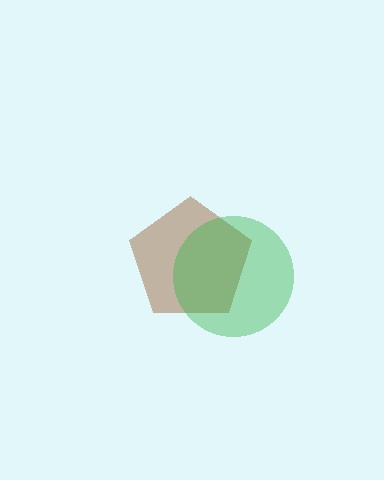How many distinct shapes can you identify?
There are 2 distinct shapes: a brown pentagon, a green circle.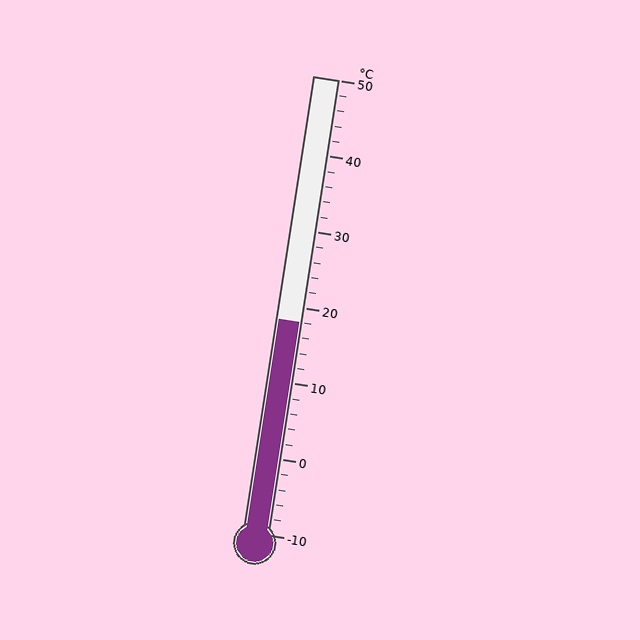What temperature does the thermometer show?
The thermometer shows approximately 18°C.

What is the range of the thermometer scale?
The thermometer scale ranges from -10°C to 50°C.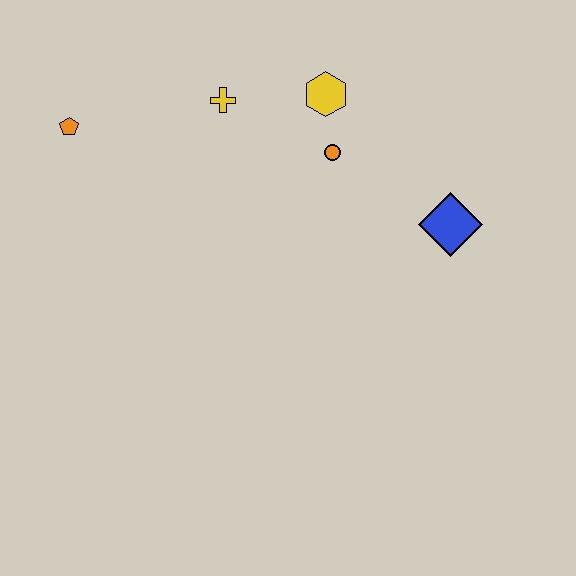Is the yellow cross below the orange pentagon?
No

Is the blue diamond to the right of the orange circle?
Yes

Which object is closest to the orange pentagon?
The yellow cross is closest to the orange pentagon.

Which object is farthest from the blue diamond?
The orange pentagon is farthest from the blue diamond.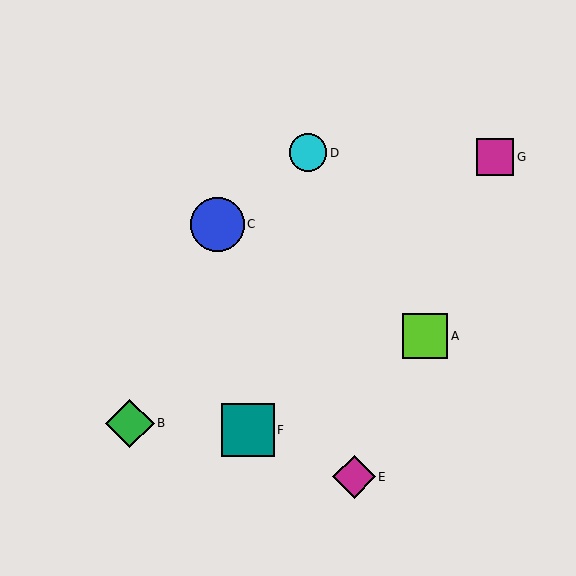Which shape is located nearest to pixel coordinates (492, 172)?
The magenta square (labeled G) at (495, 157) is nearest to that location.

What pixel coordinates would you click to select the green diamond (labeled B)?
Click at (130, 424) to select the green diamond B.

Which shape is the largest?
The blue circle (labeled C) is the largest.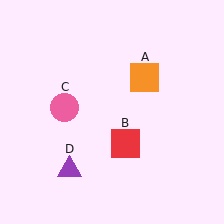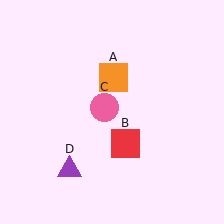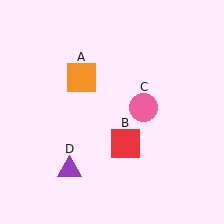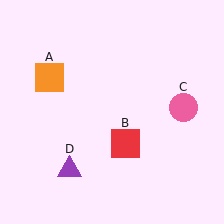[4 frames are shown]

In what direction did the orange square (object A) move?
The orange square (object A) moved left.